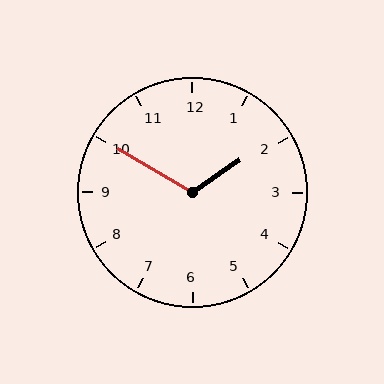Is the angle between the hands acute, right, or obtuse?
It is obtuse.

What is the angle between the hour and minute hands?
Approximately 115 degrees.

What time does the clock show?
1:50.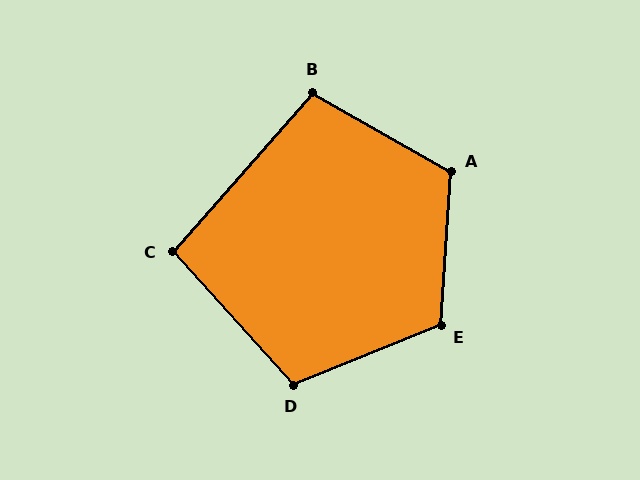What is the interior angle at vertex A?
Approximately 116 degrees (obtuse).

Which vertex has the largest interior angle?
E, at approximately 116 degrees.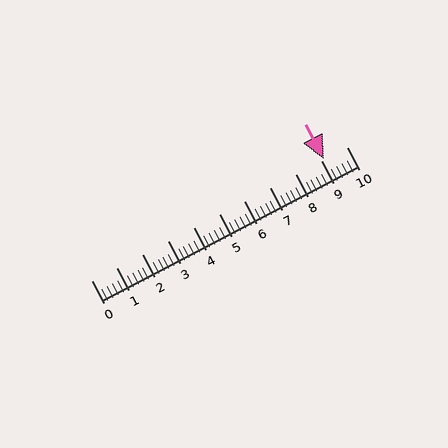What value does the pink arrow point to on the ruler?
The pink arrow points to approximately 9.1.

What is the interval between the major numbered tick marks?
The major tick marks are spaced 1 units apart.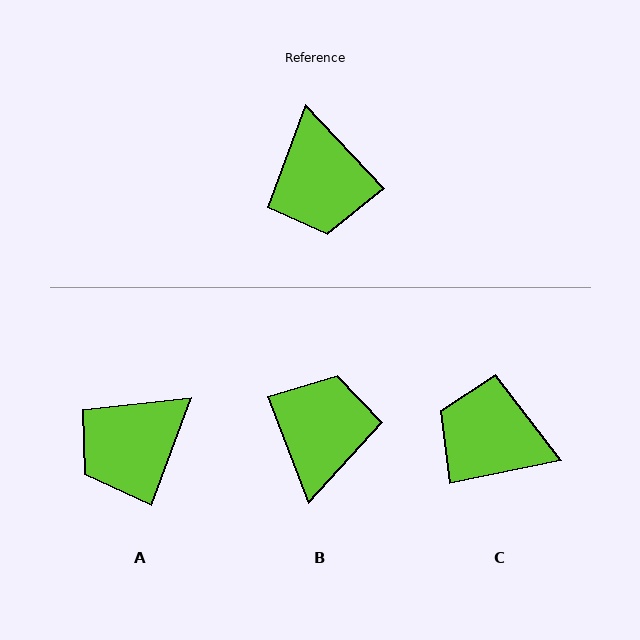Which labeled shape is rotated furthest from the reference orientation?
B, about 158 degrees away.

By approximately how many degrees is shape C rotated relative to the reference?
Approximately 122 degrees clockwise.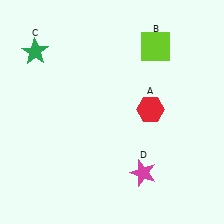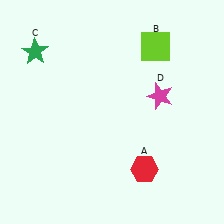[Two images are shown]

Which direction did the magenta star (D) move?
The magenta star (D) moved up.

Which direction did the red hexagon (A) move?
The red hexagon (A) moved down.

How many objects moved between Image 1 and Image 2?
2 objects moved between the two images.